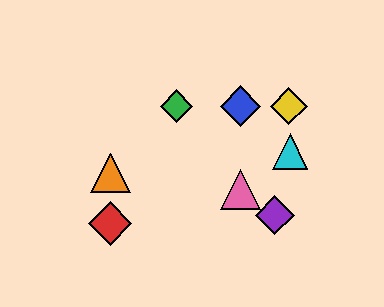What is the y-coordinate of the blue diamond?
The blue diamond is at y≈106.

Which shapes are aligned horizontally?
The blue diamond, the green diamond, the yellow diamond are aligned horizontally.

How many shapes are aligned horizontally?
3 shapes (the blue diamond, the green diamond, the yellow diamond) are aligned horizontally.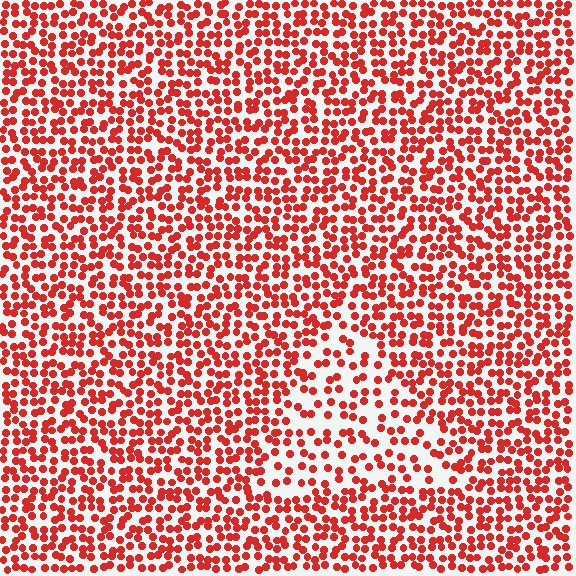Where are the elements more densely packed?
The elements are more densely packed outside the triangle boundary.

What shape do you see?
I see a triangle.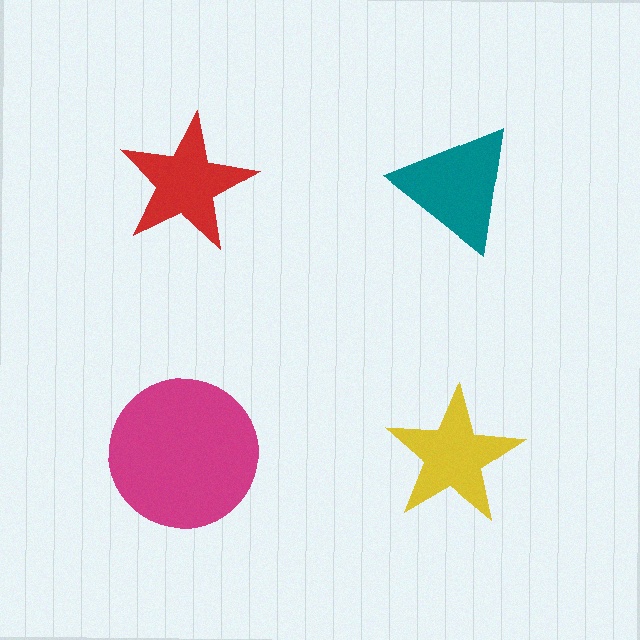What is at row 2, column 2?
A yellow star.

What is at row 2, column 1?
A magenta circle.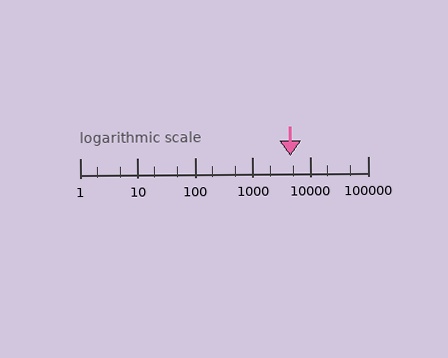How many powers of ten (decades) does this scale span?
The scale spans 5 decades, from 1 to 100000.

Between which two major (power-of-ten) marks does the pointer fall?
The pointer is between 1000 and 10000.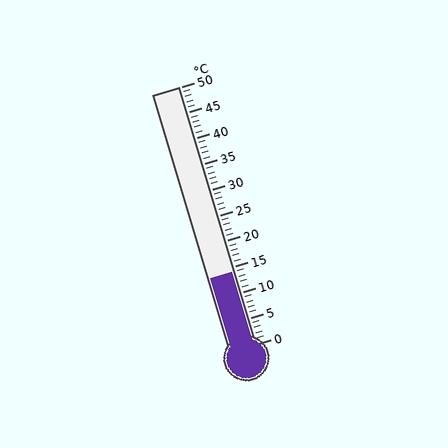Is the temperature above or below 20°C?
The temperature is below 20°C.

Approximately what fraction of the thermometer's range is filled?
The thermometer is filled to approximately 30% of its range.